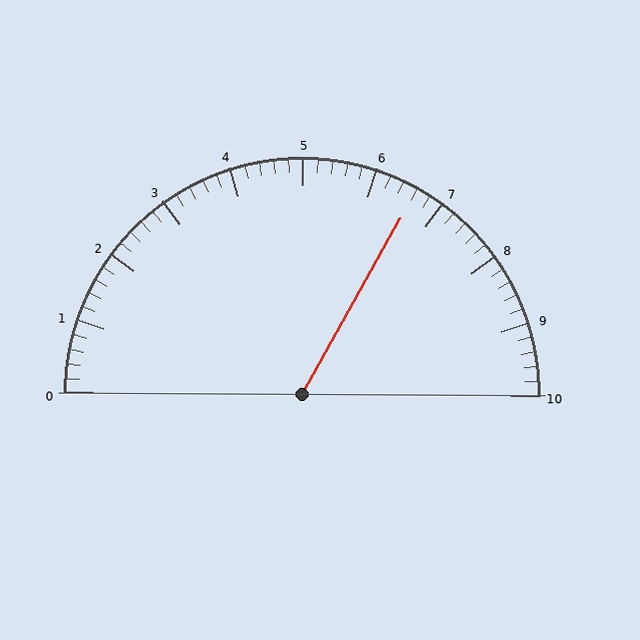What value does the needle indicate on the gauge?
The needle indicates approximately 6.6.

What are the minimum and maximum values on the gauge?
The gauge ranges from 0 to 10.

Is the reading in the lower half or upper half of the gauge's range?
The reading is in the upper half of the range (0 to 10).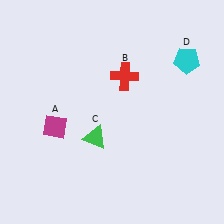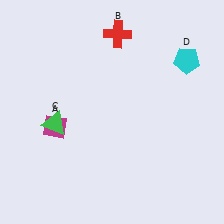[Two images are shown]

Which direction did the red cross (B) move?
The red cross (B) moved up.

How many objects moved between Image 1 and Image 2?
2 objects moved between the two images.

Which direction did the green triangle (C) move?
The green triangle (C) moved left.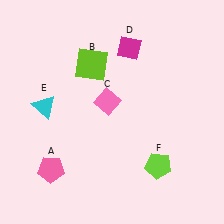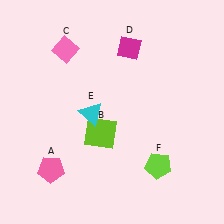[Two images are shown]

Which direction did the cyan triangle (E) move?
The cyan triangle (E) moved right.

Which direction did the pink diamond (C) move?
The pink diamond (C) moved up.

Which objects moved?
The objects that moved are: the lime square (B), the pink diamond (C), the cyan triangle (E).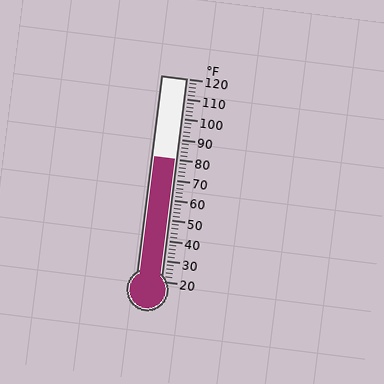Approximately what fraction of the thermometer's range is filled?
The thermometer is filled to approximately 60% of its range.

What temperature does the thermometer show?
The thermometer shows approximately 80°F.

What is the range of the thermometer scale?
The thermometer scale ranges from 20°F to 120°F.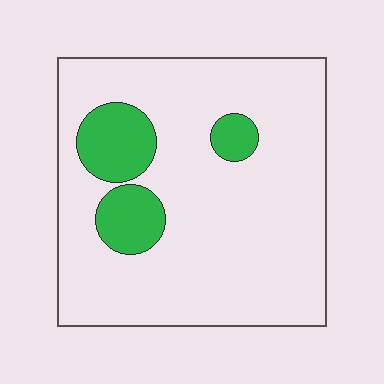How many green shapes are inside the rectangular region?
3.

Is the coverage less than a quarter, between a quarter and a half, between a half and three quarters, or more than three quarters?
Less than a quarter.